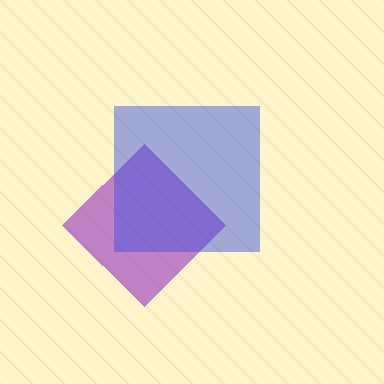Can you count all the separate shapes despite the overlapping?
Yes, there are 2 separate shapes.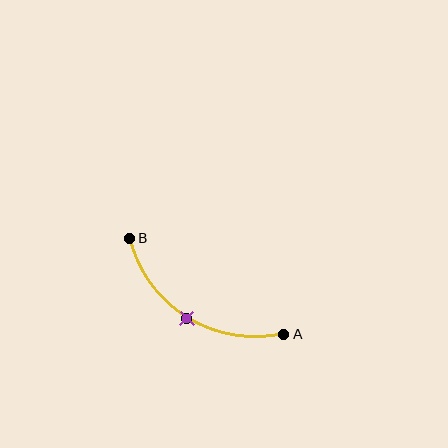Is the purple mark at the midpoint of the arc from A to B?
Yes. The purple mark lies on the arc at equal arc-length from both A and B — it is the arc midpoint.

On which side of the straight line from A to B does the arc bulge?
The arc bulges below the straight line connecting A and B.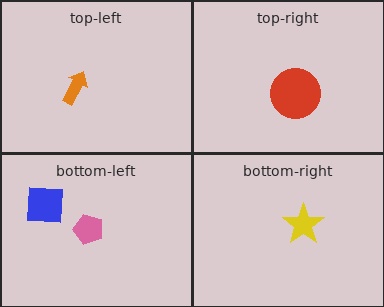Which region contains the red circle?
The top-right region.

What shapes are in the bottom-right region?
The yellow star.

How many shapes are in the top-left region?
1.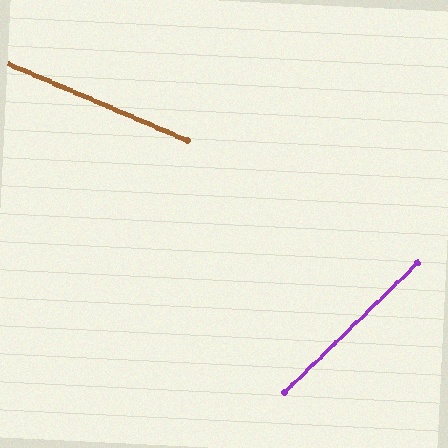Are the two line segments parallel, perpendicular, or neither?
Neither parallel nor perpendicular — they differ by about 67°.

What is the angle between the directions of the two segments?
Approximately 67 degrees.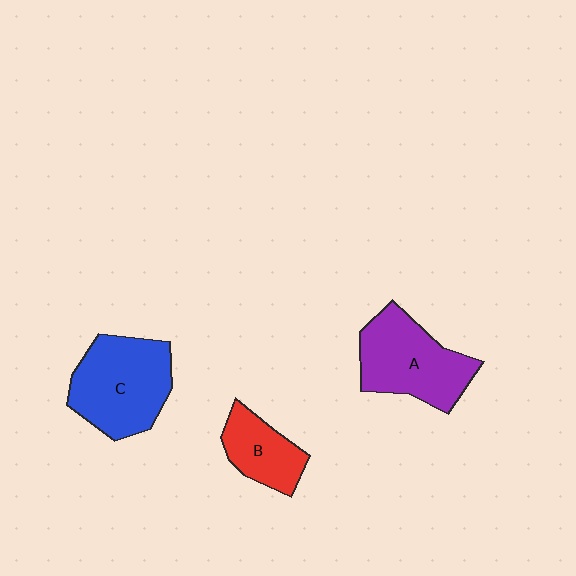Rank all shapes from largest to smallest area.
From largest to smallest: C (blue), A (purple), B (red).